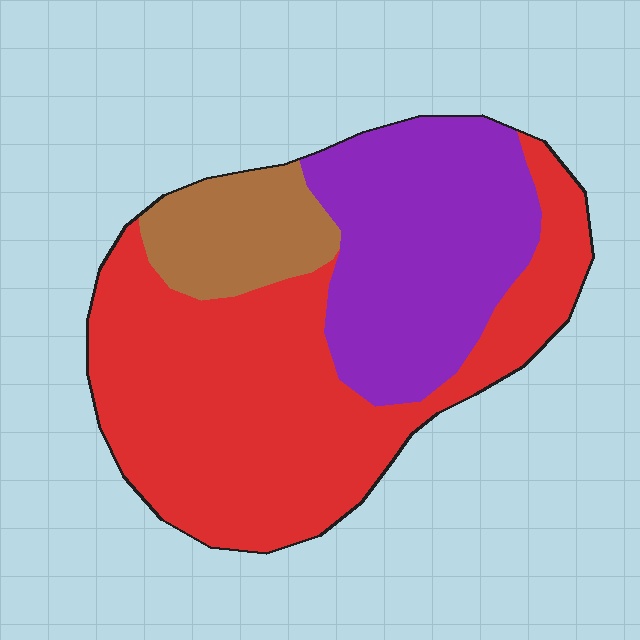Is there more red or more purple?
Red.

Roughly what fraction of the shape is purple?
Purple takes up between a sixth and a third of the shape.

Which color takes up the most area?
Red, at roughly 55%.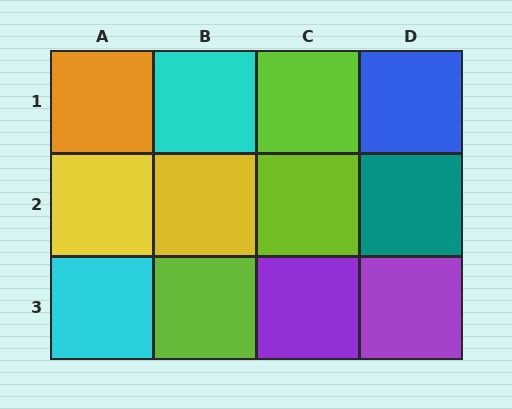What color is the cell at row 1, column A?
Orange.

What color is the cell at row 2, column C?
Lime.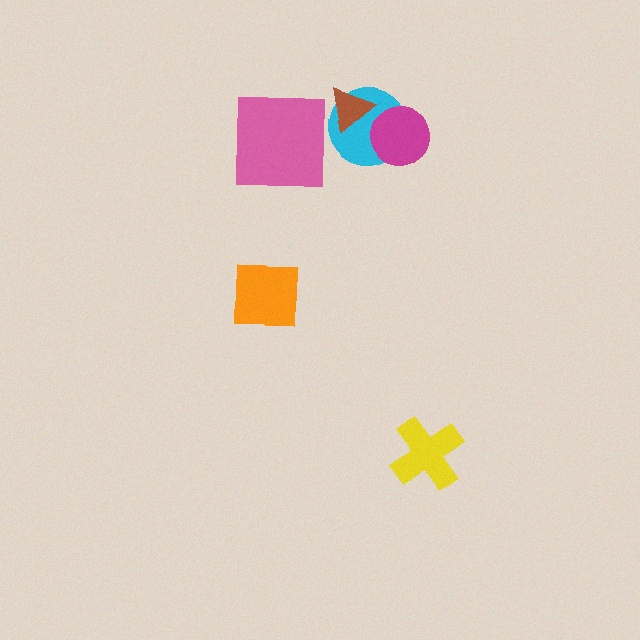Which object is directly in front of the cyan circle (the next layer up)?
The brown triangle is directly in front of the cyan circle.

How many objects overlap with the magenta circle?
1 object overlaps with the magenta circle.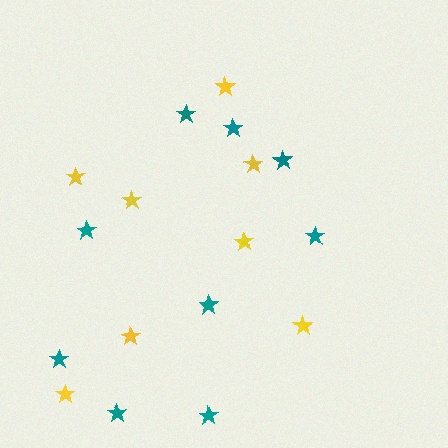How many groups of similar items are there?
There are 2 groups: one group of yellow stars (8) and one group of teal stars (9).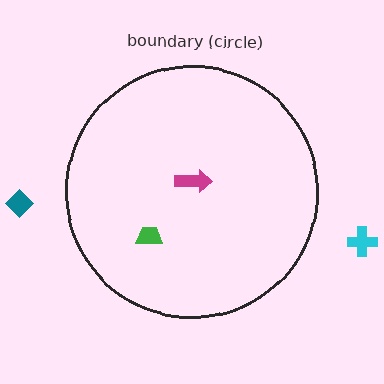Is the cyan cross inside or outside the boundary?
Outside.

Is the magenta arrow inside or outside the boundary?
Inside.